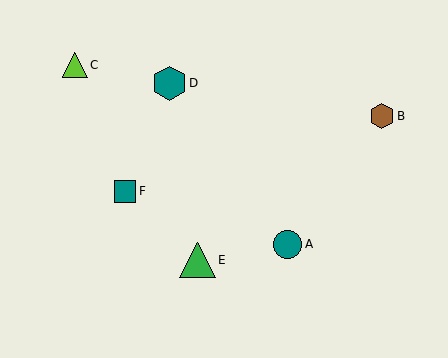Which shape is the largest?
The green triangle (labeled E) is the largest.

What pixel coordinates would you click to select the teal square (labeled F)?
Click at (125, 191) to select the teal square F.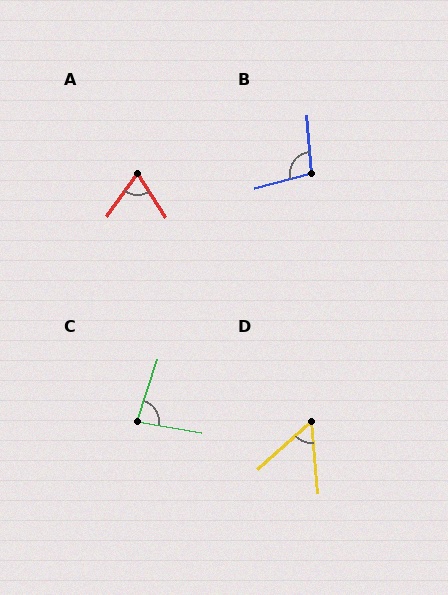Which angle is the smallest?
D, at approximately 54 degrees.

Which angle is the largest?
B, at approximately 100 degrees.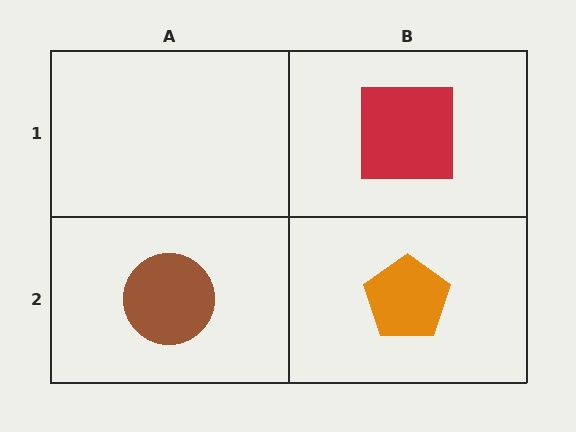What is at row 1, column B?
A red square.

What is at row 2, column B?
An orange pentagon.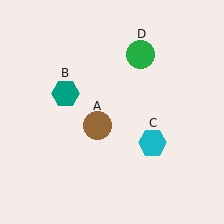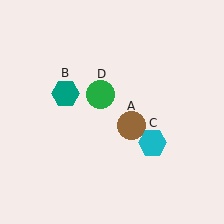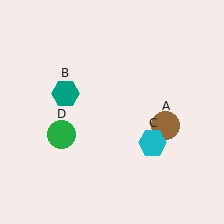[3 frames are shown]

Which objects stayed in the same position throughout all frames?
Teal hexagon (object B) and cyan hexagon (object C) remained stationary.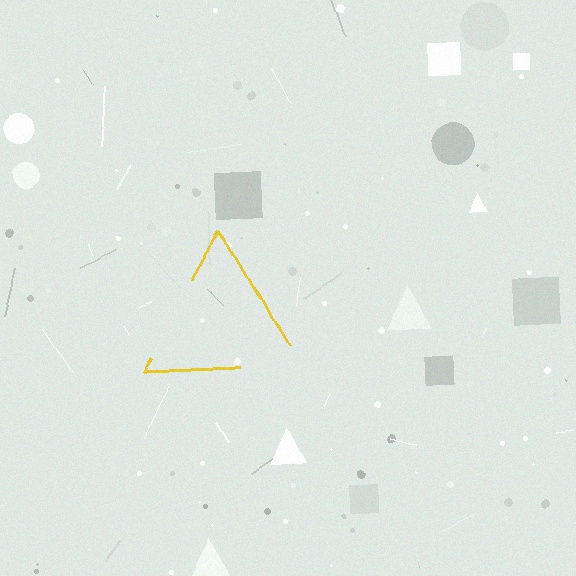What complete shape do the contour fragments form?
The contour fragments form a triangle.